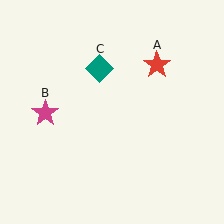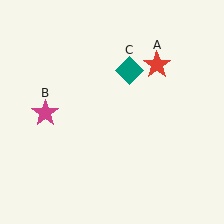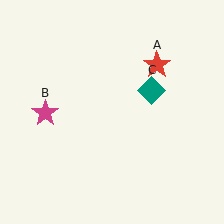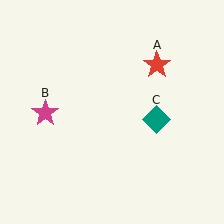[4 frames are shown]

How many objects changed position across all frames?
1 object changed position: teal diamond (object C).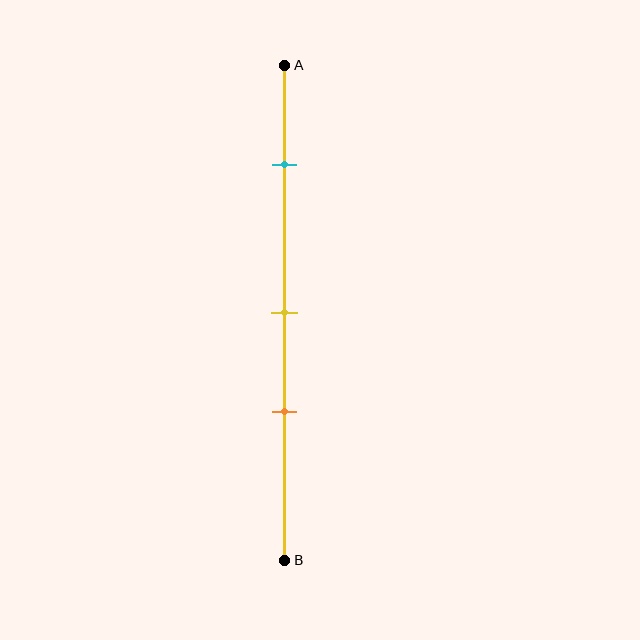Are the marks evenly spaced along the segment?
No, the marks are not evenly spaced.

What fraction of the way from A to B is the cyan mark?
The cyan mark is approximately 20% (0.2) of the way from A to B.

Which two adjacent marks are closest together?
The yellow and orange marks are the closest adjacent pair.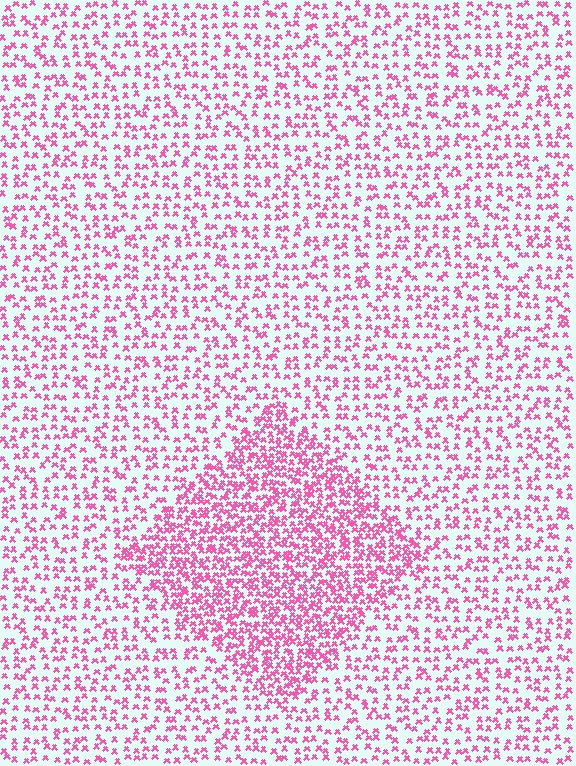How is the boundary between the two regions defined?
The boundary is defined by a change in element density (approximately 2.0x ratio). All elements are the same color, size, and shape.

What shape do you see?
I see a diamond.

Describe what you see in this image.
The image contains small pink elements arranged at two different densities. A diamond-shaped region is visible where the elements are more densely packed than the surrounding area.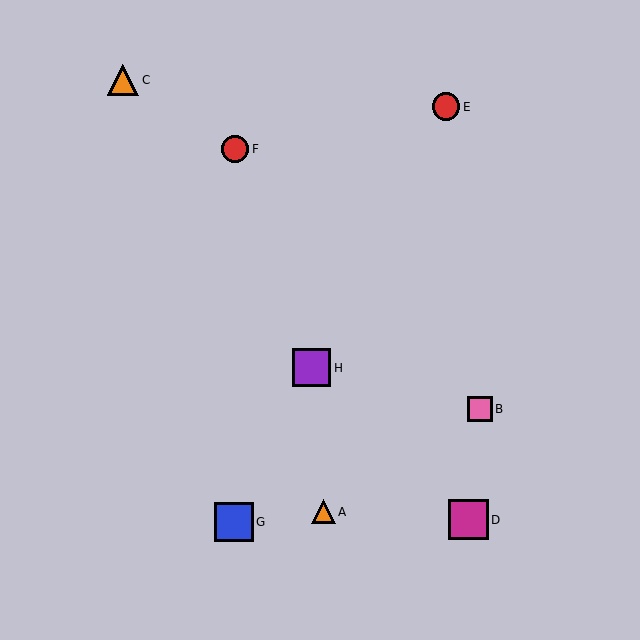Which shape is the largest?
The magenta square (labeled D) is the largest.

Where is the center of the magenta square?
The center of the magenta square is at (468, 520).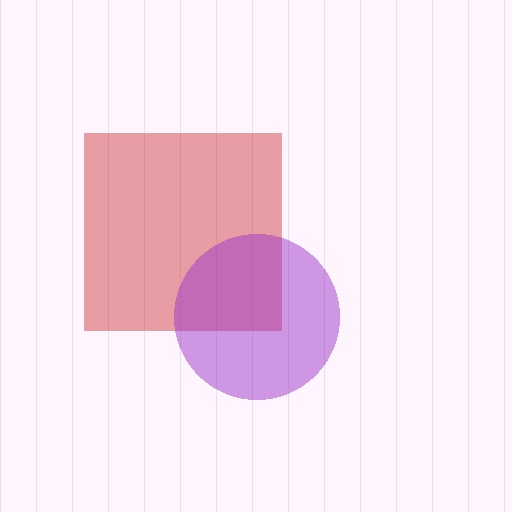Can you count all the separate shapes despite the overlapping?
Yes, there are 2 separate shapes.